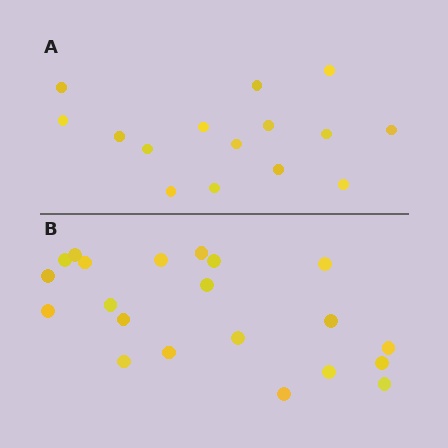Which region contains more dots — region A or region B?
Region B (the bottom region) has more dots.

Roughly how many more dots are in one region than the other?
Region B has about 6 more dots than region A.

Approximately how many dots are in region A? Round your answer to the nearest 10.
About 20 dots. (The exact count is 15, which rounds to 20.)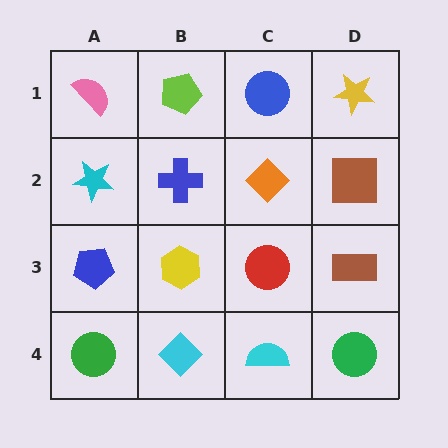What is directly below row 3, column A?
A green circle.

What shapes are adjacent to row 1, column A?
A cyan star (row 2, column A), a lime pentagon (row 1, column B).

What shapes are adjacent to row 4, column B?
A yellow hexagon (row 3, column B), a green circle (row 4, column A), a cyan semicircle (row 4, column C).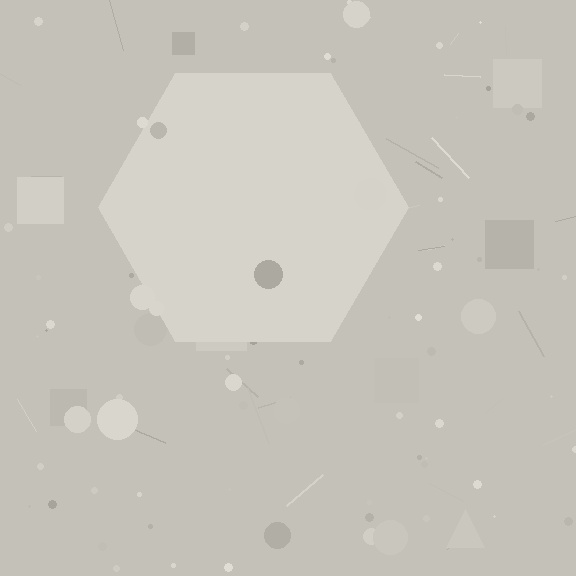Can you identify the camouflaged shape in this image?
The camouflaged shape is a hexagon.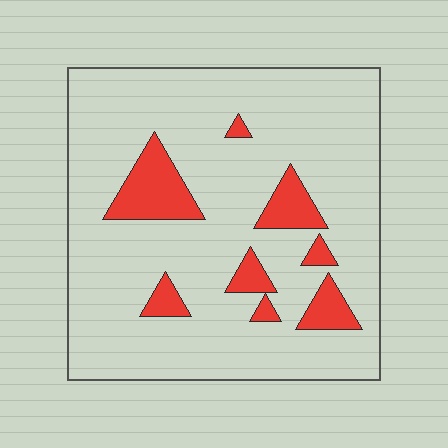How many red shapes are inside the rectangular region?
8.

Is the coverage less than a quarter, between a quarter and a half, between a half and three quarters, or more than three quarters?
Less than a quarter.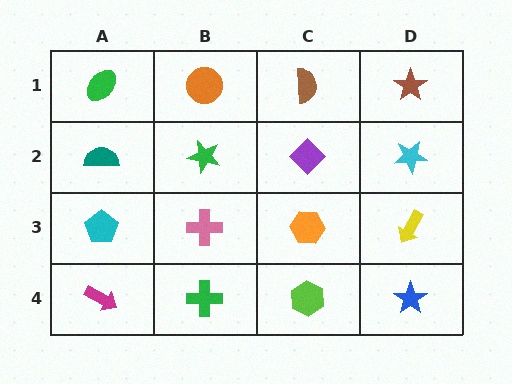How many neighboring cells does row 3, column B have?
4.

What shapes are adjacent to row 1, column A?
A teal semicircle (row 2, column A), an orange circle (row 1, column B).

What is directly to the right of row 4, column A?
A green cross.